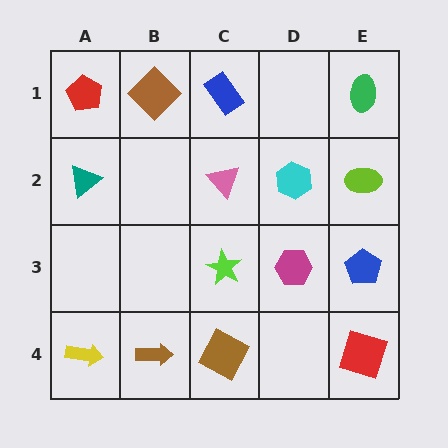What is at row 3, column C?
A lime star.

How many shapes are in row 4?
4 shapes.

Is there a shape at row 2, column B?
No, that cell is empty.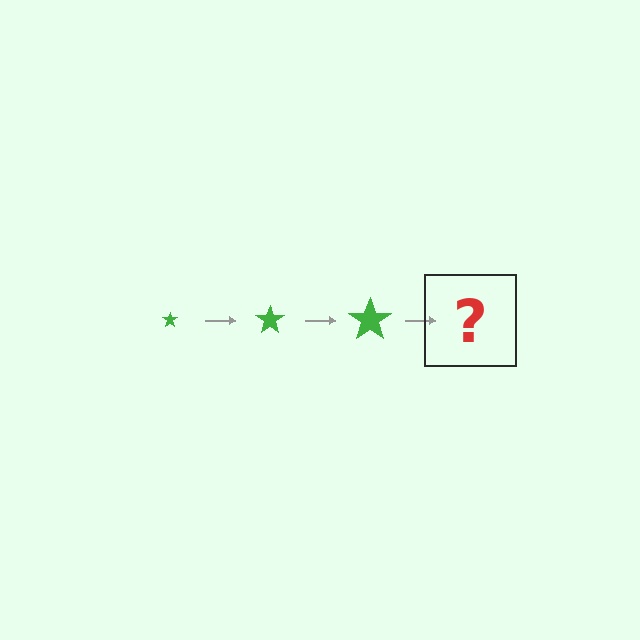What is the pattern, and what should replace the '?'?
The pattern is that the star gets progressively larger each step. The '?' should be a green star, larger than the previous one.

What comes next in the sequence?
The next element should be a green star, larger than the previous one.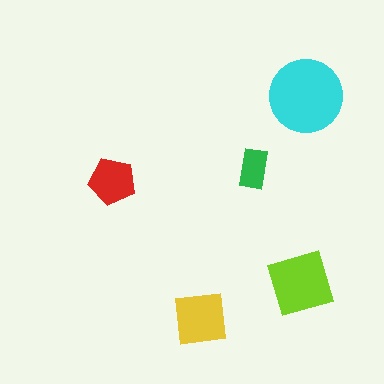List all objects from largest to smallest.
The cyan circle, the lime diamond, the yellow square, the red pentagon, the green rectangle.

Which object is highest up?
The cyan circle is topmost.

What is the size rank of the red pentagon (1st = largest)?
4th.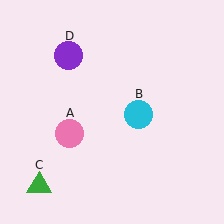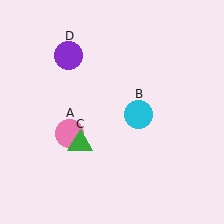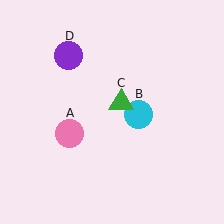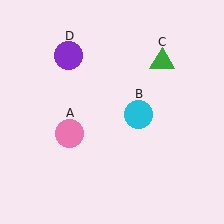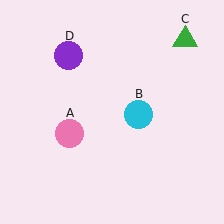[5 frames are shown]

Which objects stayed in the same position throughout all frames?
Pink circle (object A) and cyan circle (object B) and purple circle (object D) remained stationary.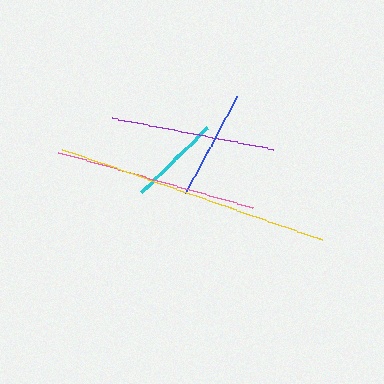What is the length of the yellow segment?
The yellow segment is approximately 275 pixels long.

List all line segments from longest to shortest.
From longest to shortest: yellow, pink, purple, blue, cyan.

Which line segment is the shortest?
The cyan line is the shortest at approximately 92 pixels.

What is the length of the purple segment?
The purple segment is approximately 164 pixels long.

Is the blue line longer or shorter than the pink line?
The pink line is longer than the blue line.